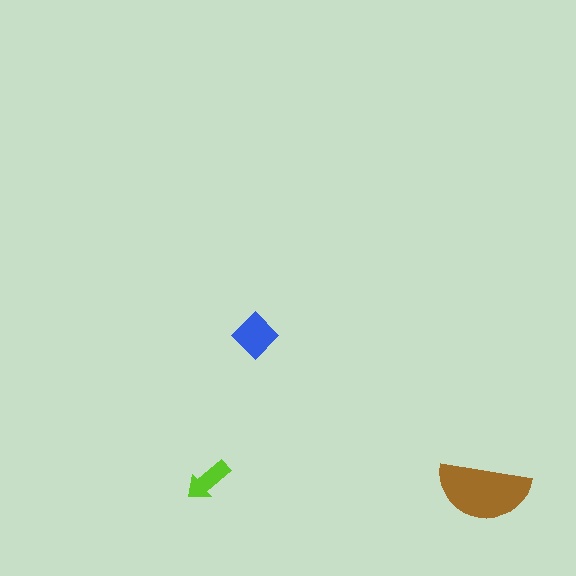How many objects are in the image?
There are 3 objects in the image.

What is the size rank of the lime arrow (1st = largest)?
3rd.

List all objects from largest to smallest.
The brown semicircle, the blue diamond, the lime arrow.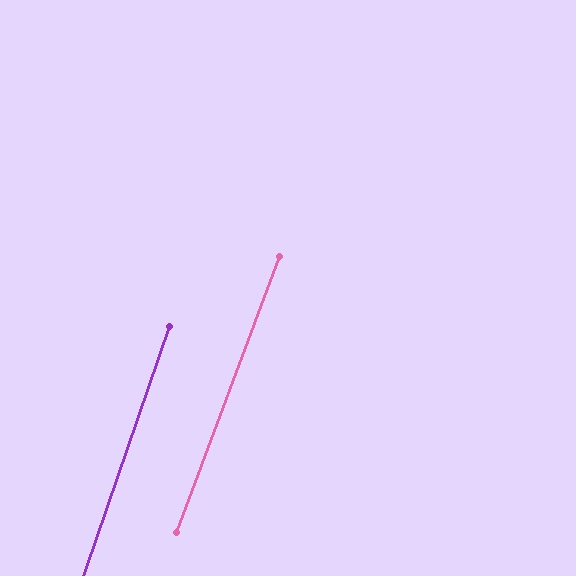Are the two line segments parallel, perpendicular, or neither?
Parallel — their directions differ by only 1.6°.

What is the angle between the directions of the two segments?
Approximately 2 degrees.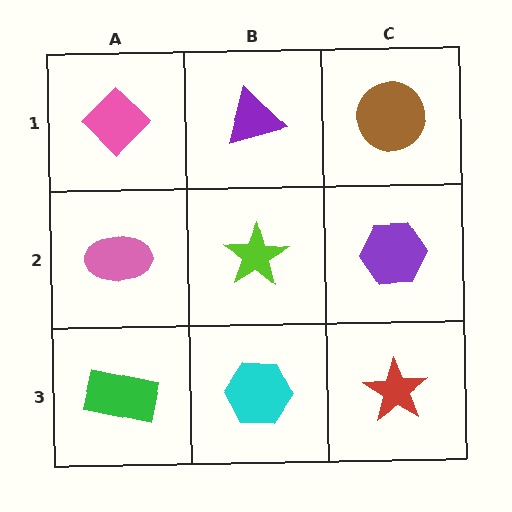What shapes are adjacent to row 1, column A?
A pink ellipse (row 2, column A), a purple triangle (row 1, column B).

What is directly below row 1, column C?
A purple hexagon.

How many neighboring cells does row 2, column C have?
3.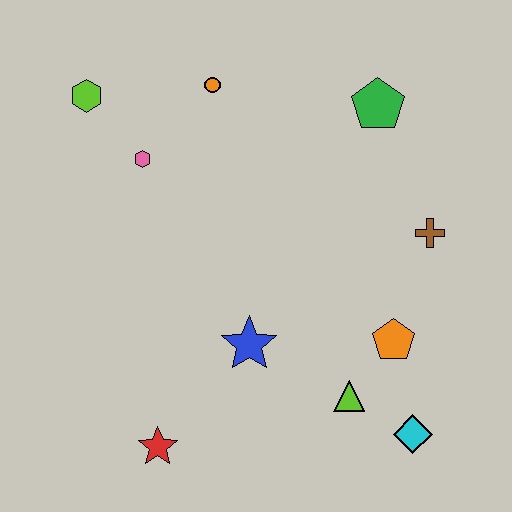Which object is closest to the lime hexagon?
The pink hexagon is closest to the lime hexagon.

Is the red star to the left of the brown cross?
Yes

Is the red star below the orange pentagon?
Yes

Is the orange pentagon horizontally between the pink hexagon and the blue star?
No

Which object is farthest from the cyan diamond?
The lime hexagon is farthest from the cyan diamond.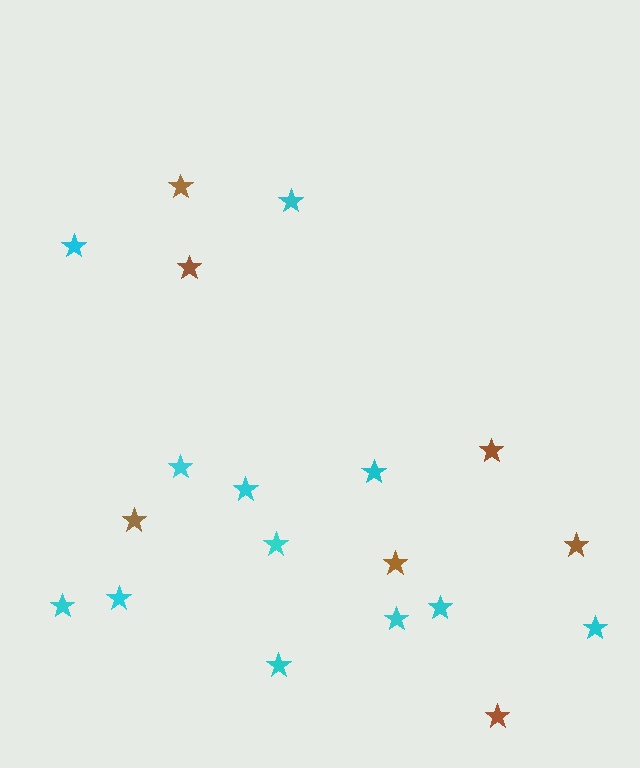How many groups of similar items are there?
There are 2 groups: one group of cyan stars (12) and one group of brown stars (7).